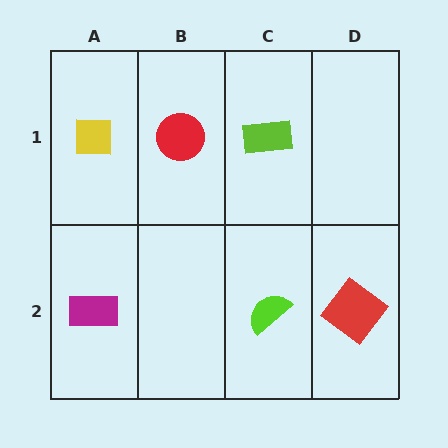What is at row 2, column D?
A red diamond.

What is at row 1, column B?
A red circle.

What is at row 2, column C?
A lime semicircle.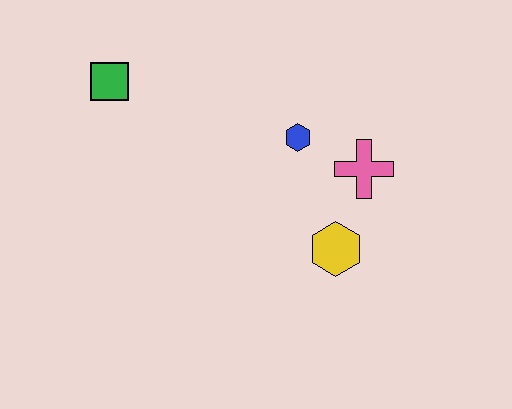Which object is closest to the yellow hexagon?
The pink cross is closest to the yellow hexagon.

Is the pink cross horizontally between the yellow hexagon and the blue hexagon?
No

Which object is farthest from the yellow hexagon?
The green square is farthest from the yellow hexagon.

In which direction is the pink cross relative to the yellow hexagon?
The pink cross is above the yellow hexagon.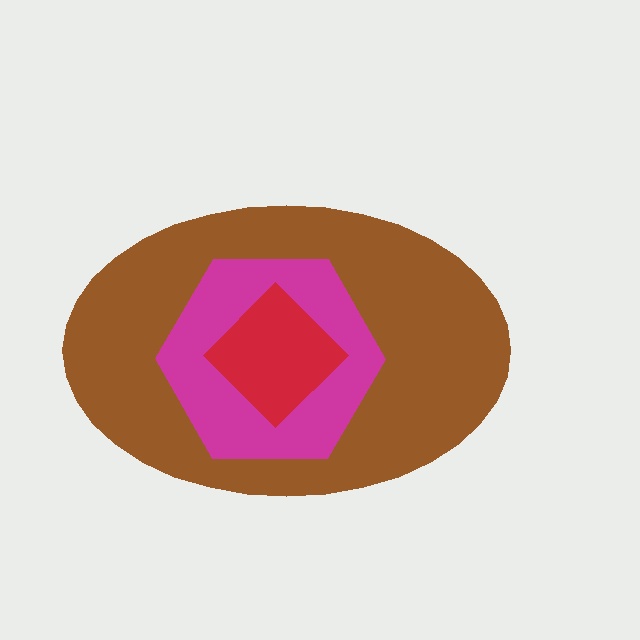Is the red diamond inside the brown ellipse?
Yes.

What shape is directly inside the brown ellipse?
The magenta hexagon.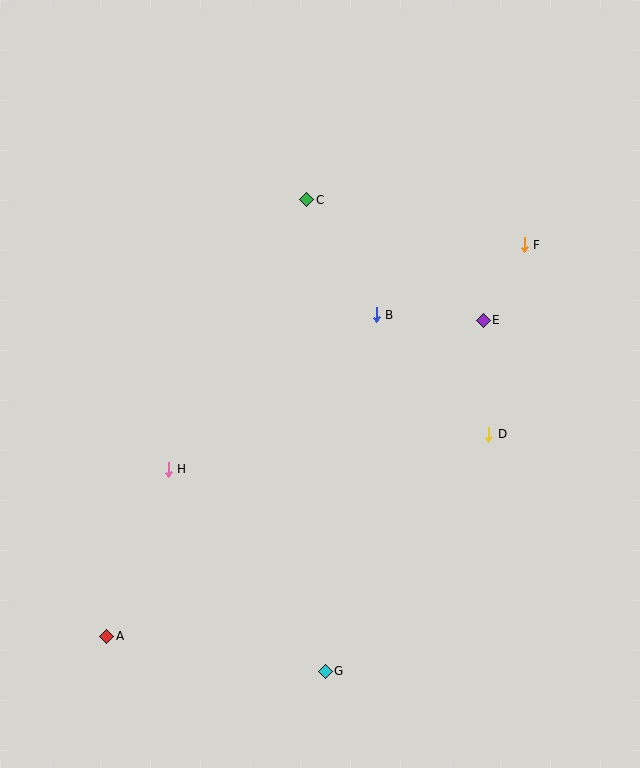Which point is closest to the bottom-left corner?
Point A is closest to the bottom-left corner.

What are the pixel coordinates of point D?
Point D is at (489, 434).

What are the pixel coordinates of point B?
Point B is at (376, 315).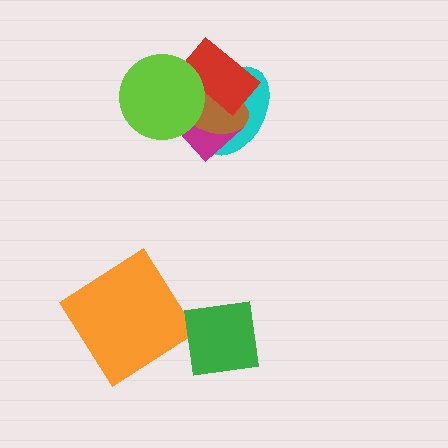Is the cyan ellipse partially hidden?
Yes, it is partially covered by another shape.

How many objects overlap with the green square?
0 objects overlap with the green square.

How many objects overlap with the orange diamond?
0 objects overlap with the orange diamond.